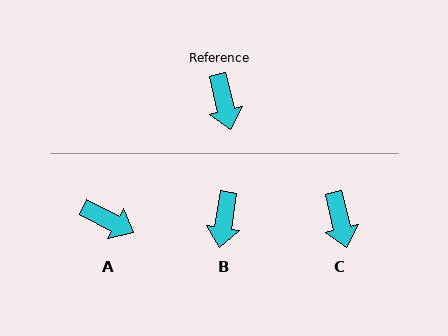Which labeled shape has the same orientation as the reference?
C.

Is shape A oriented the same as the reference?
No, it is off by about 49 degrees.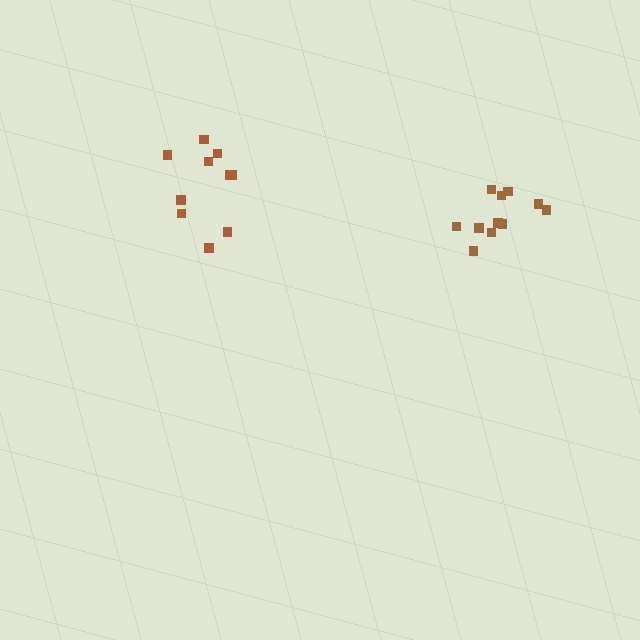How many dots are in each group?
Group 1: 10 dots, Group 2: 11 dots (21 total).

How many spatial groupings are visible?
There are 2 spatial groupings.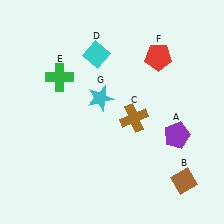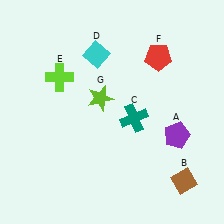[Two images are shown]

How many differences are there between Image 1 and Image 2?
There are 3 differences between the two images.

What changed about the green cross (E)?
In Image 1, E is green. In Image 2, it changed to lime.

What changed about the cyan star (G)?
In Image 1, G is cyan. In Image 2, it changed to lime.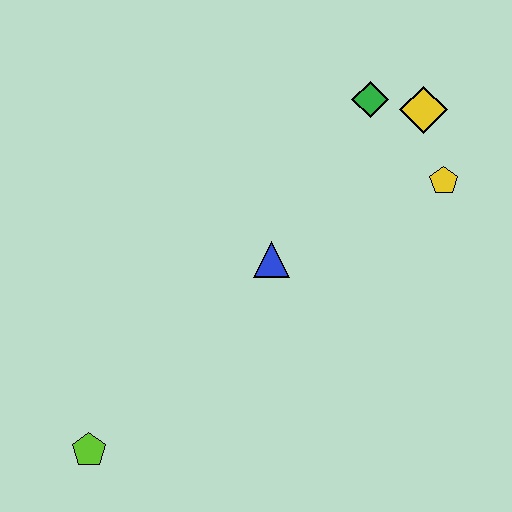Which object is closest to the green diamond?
The yellow diamond is closest to the green diamond.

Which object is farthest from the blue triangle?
The lime pentagon is farthest from the blue triangle.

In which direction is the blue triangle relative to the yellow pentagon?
The blue triangle is to the left of the yellow pentagon.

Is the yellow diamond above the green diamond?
No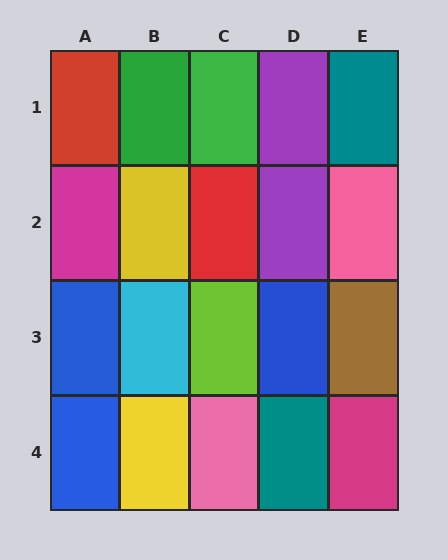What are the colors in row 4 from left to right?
Blue, yellow, pink, teal, magenta.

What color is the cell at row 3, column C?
Lime.